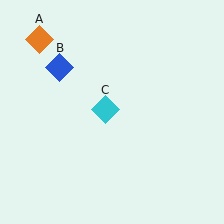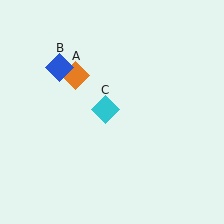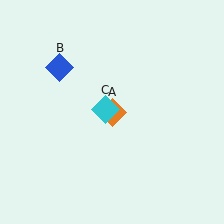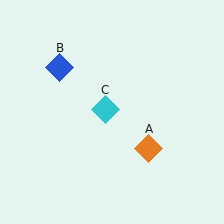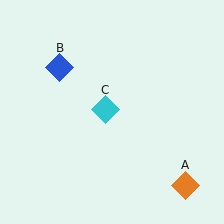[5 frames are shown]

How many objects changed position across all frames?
1 object changed position: orange diamond (object A).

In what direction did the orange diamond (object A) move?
The orange diamond (object A) moved down and to the right.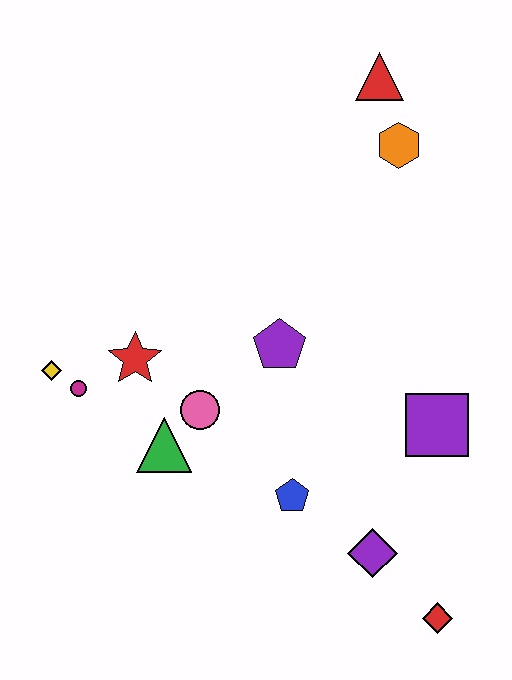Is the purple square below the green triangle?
No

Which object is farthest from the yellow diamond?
The red diamond is farthest from the yellow diamond.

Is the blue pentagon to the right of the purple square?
No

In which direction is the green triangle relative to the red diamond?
The green triangle is to the left of the red diamond.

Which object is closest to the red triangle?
The orange hexagon is closest to the red triangle.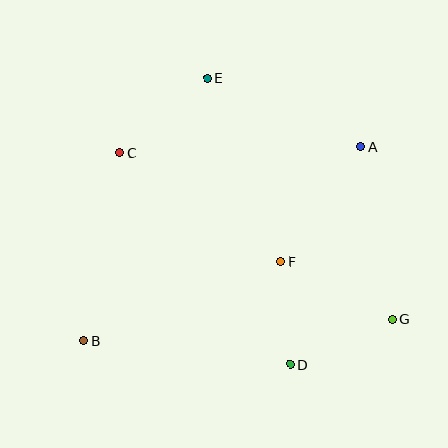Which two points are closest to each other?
Points D and F are closest to each other.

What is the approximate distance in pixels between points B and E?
The distance between B and E is approximately 290 pixels.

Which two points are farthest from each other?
Points A and B are farthest from each other.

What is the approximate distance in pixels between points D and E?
The distance between D and E is approximately 298 pixels.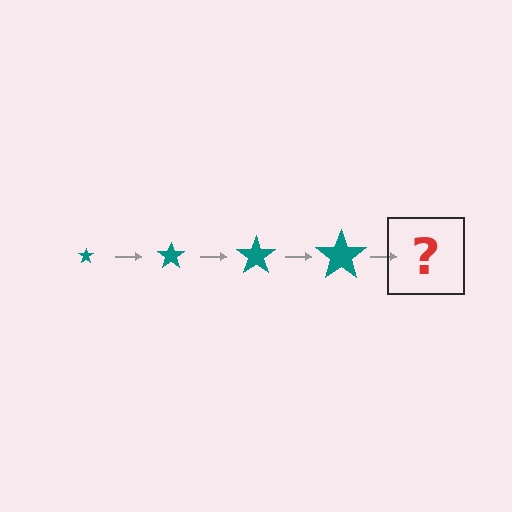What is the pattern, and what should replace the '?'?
The pattern is that the star gets progressively larger each step. The '?' should be a teal star, larger than the previous one.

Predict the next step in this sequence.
The next step is a teal star, larger than the previous one.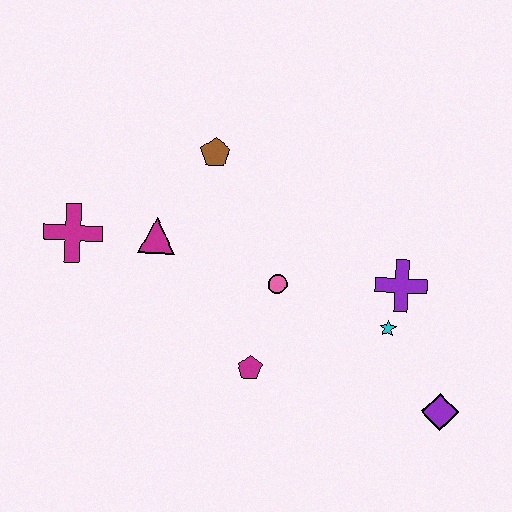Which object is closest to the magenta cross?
The magenta triangle is closest to the magenta cross.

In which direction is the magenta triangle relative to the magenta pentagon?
The magenta triangle is above the magenta pentagon.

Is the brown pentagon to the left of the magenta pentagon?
Yes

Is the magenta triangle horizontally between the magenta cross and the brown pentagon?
Yes